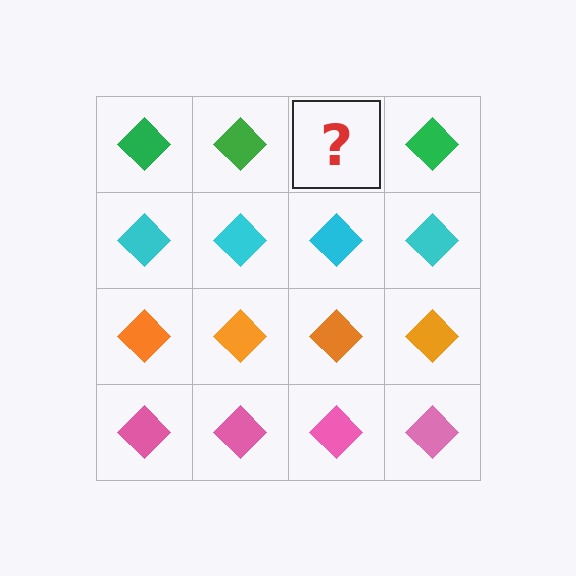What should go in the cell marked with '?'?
The missing cell should contain a green diamond.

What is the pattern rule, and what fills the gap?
The rule is that each row has a consistent color. The gap should be filled with a green diamond.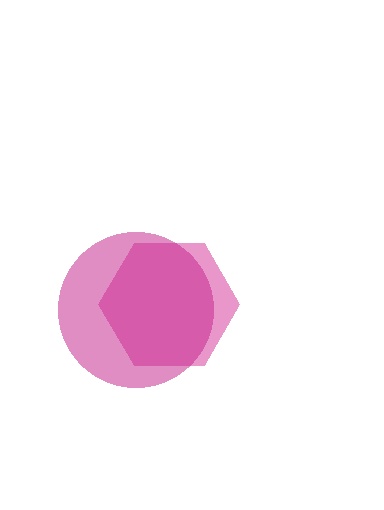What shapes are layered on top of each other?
The layered shapes are: a pink hexagon, a magenta circle.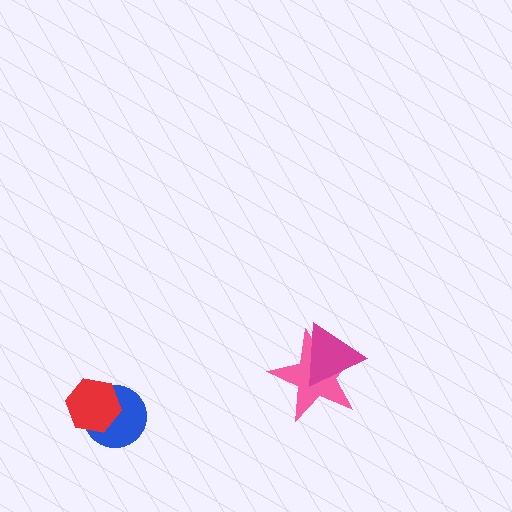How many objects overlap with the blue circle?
1 object overlaps with the blue circle.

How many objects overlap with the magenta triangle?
1 object overlaps with the magenta triangle.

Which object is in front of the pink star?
The magenta triangle is in front of the pink star.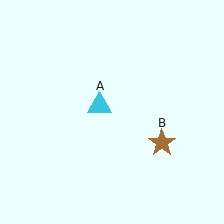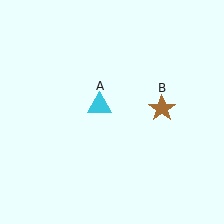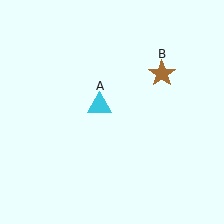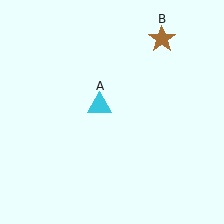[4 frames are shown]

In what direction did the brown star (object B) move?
The brown star (object B) moved up.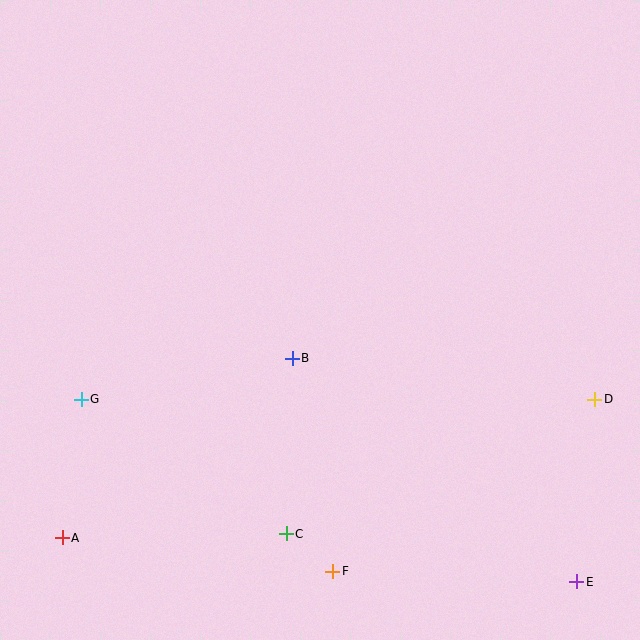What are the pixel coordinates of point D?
Point D is at (595, 399).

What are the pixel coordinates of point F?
Point F is at (333, 571).